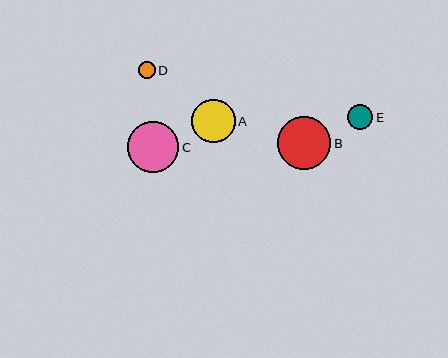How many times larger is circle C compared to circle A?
Circle C is approximately 1.2 times the size of circle A.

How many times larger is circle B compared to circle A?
Circle B is approximately 1.2 times the size of circle A.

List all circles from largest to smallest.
From largest to smallest: B, C, A, E, D.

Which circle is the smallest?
Circle D is the smallest with a size of approximately 17 pixels.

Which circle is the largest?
Circle B is the largest with a size of approximately 53 pixels.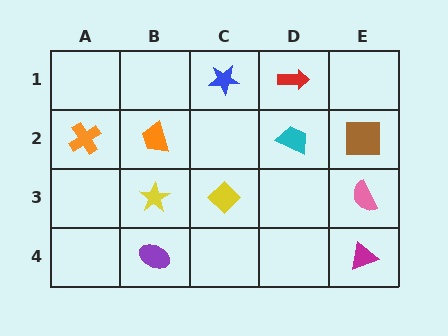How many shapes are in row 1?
2 shapes.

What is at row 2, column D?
A cyan trapezoid.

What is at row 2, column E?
A brown square.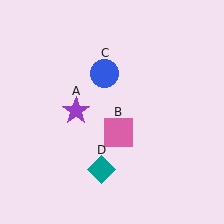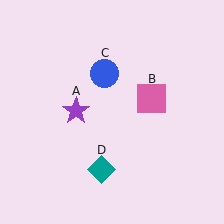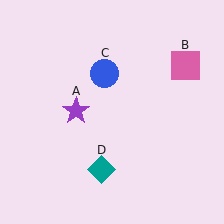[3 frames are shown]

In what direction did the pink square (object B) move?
The pink square (object B) moved up and to the right.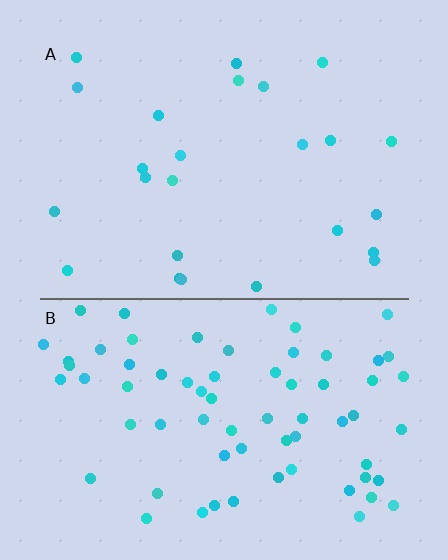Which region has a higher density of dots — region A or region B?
B (the bottom).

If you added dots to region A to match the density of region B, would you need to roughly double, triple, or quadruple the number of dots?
Approximately triple.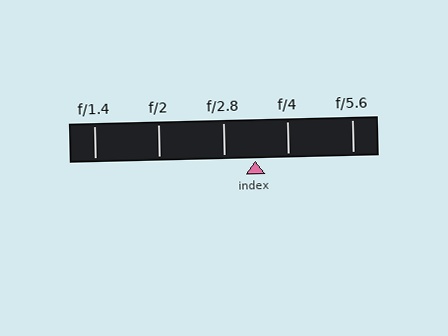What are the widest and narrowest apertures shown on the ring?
The widest aperture shown is f/1.4 and the narrowest is f/5.6.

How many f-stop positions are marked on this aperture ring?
There are 5 f-stop positions marked.